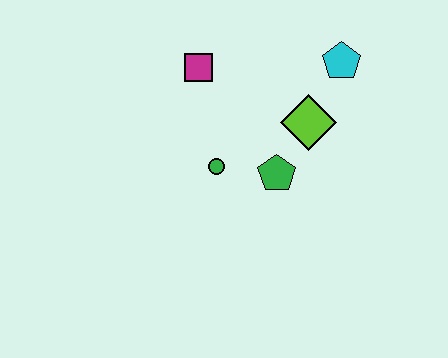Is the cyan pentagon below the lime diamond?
No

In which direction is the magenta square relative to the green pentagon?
The magenta square is above the green pentagon.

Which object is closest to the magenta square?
The green circle is closest to the magenta square.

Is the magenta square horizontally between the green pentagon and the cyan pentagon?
No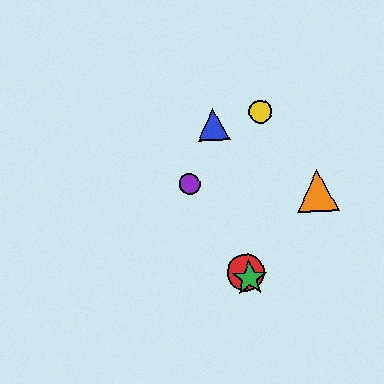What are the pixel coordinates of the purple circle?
The purple circle is at (189, 184).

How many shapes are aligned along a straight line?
3 shapes (the red circle, the green star, the purple circle) are aligned along a straight line.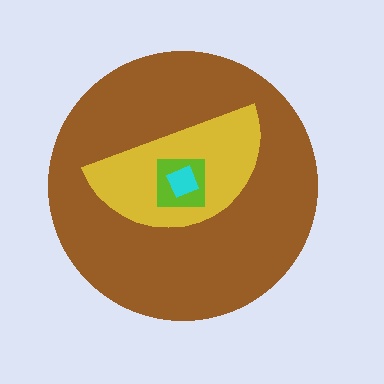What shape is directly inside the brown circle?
The yellow semicircle.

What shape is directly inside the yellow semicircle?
The lime square.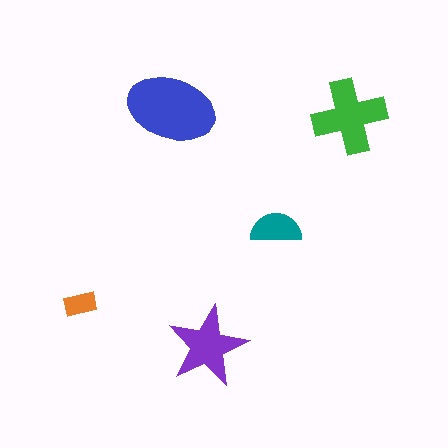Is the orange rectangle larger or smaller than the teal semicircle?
Smaller.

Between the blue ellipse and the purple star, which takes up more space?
The blue ellipse.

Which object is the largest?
The blue ellipse.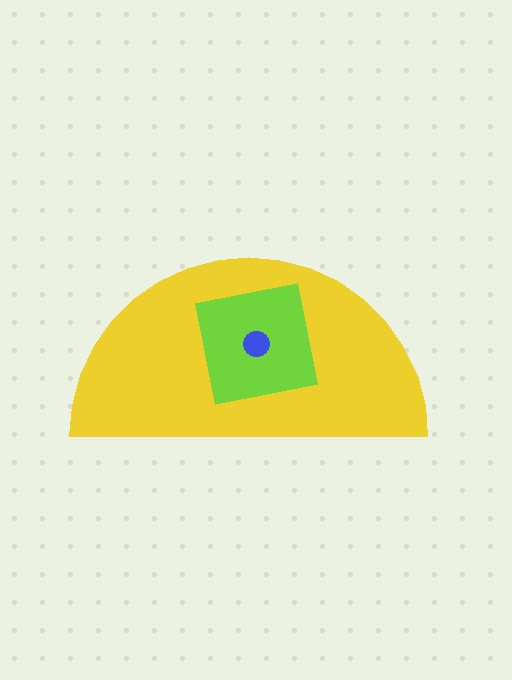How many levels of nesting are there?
3.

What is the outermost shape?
The yellow semicircle.